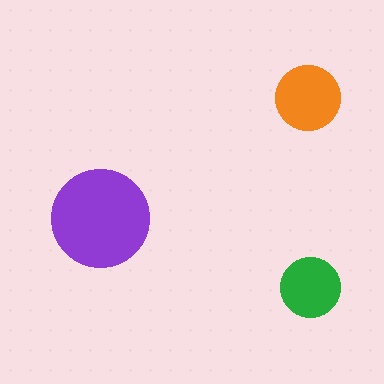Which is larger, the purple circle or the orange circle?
The purple one.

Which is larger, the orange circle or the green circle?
The orange one.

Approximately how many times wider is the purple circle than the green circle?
About 1.5 times wider.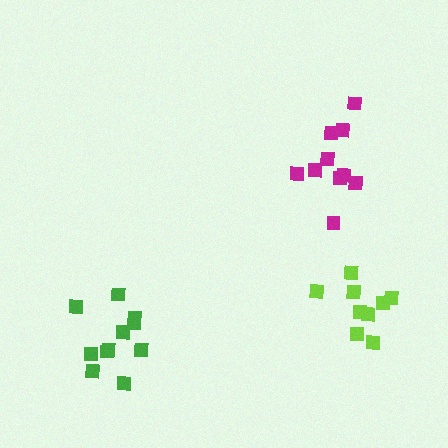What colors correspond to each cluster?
The clusters are colored: green, magenta, lime.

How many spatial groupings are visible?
There are 3 spatial groupings.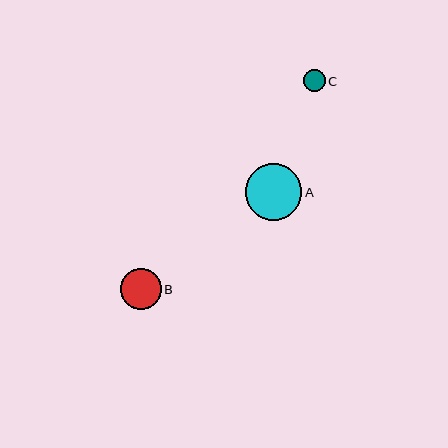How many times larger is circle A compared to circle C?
Circle A is approximately 2.5 times the size of circle C.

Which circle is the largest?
Circle A is the largest with a size of approximately 57 pixels.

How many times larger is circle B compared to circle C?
Circle B is approximately 1.8 times the size of circle C.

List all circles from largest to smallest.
From largest to smallest: A, B, C.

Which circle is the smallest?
Circle C is the smallest with a size of approximately 22 pixels.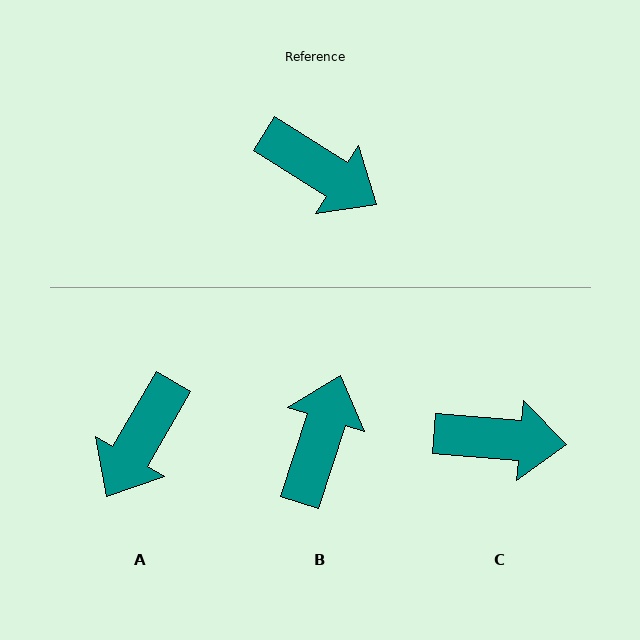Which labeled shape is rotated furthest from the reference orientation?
B, about 105 degrees away.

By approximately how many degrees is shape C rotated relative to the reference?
Approximately 28 degrees counter-clockwise.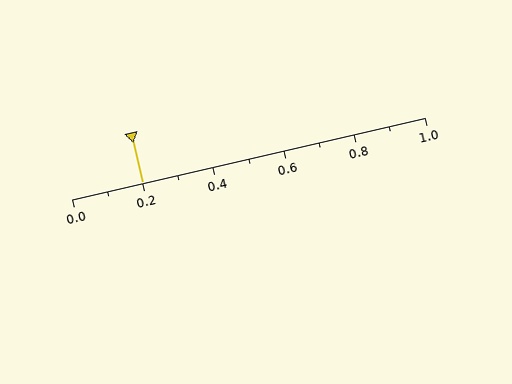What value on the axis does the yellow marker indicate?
The marker indicates approximately 0.2.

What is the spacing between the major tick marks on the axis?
The major ticks are spaced 0.2 apart.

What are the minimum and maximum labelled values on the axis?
The axis runs from 0.0 to 1.0.